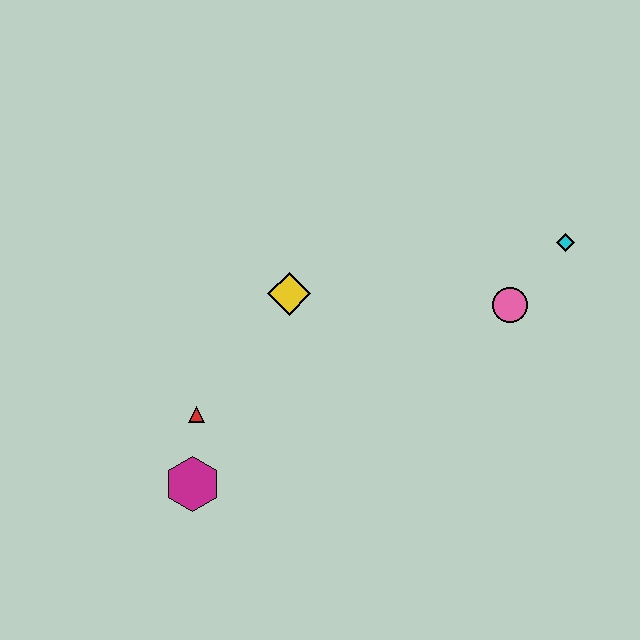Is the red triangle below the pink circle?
Yes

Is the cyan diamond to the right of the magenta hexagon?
Yes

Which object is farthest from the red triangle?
The cyan diamond is farthest from the red triangle.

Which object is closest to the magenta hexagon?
The red triangle is closest to the magenta hexagon.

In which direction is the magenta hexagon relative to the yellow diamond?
The magenta hexagon is below the yellow diamond.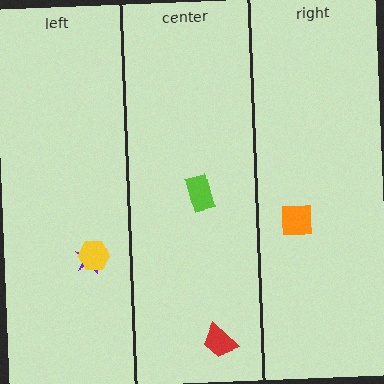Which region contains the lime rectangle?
The center region.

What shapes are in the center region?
The lime rectangle, the red trapezoid.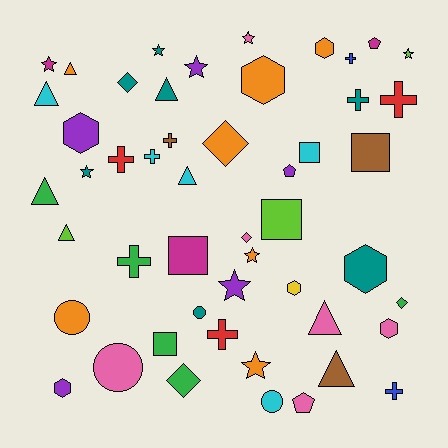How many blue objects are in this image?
There are 2 blue objects.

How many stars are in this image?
There are 9 stars.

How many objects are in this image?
There are 50 objects.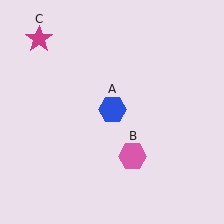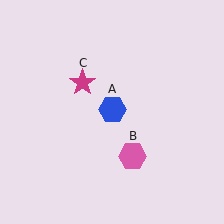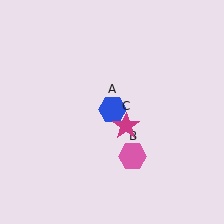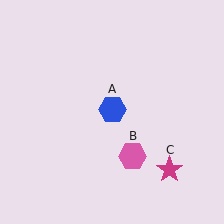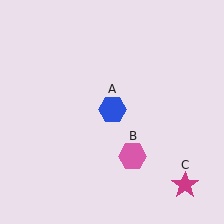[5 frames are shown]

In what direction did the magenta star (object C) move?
The magenta star (object C) moved down and to the right.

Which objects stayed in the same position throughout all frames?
Blue hexagon (object A) and pink hexagon (object B) remained stationary.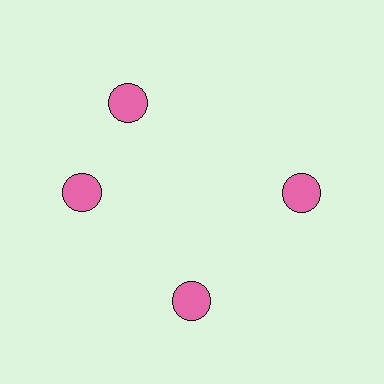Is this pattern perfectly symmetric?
No. The 4 pink circles are arranged in a ring, but one element near the 12 o'clock position is rotated out of alignment along the ring, breaking the 4-fold rotational symmetry.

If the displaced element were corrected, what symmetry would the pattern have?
It would have 4-fold rotational symmetry — the pattern would map onto itself every 90 degrees.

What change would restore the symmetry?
The symmetry would be restored by rotating it back into even spacing with its neighbors so that all 4 circles sit at equal angles and equal distance from the center.